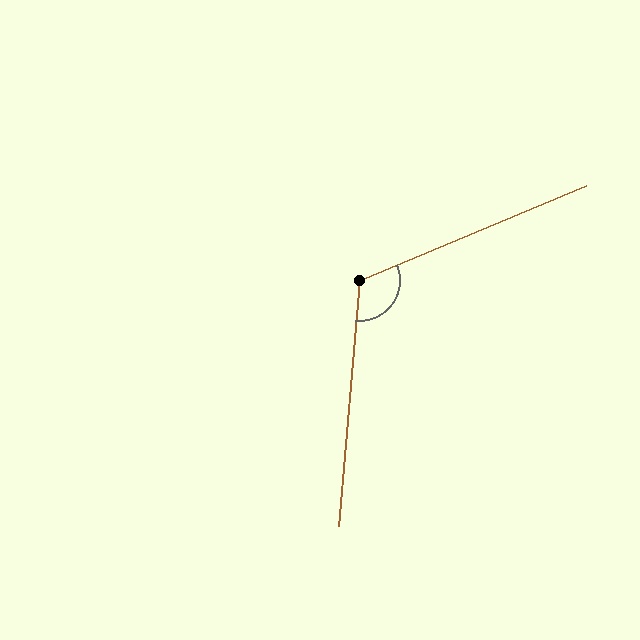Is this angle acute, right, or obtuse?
It is obtuse.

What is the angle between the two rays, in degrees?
Approximately 117 degrees.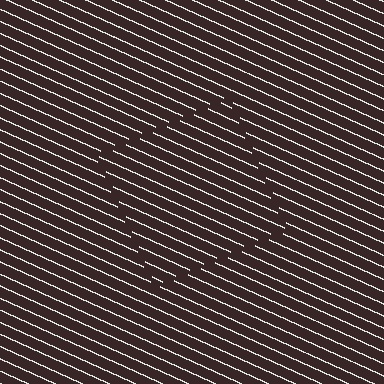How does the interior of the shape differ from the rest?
The interior of the shape contains the same grating, shifted by half a period — the contour is defined by the phase discontinuity where line-ends from the inner and outer gratings abut.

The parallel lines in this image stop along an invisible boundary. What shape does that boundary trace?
An illusory square. The interior of the shape contains the same grating, shifted by half a period — the contour is defined by the phase discontinuity where line-ends from the inner and outer gratings abut.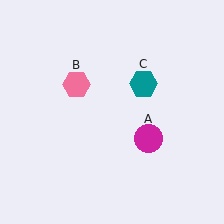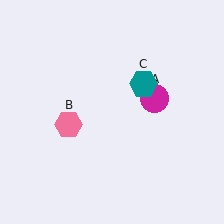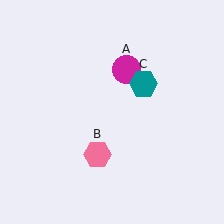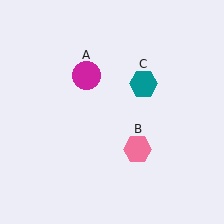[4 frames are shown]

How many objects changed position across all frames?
2 objects changed position: magenta circle (object A), pink hexagon (object B).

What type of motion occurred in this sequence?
The magenta circle (object A), pink hexagon (object B) rotated counterclockwise around the center of the scene.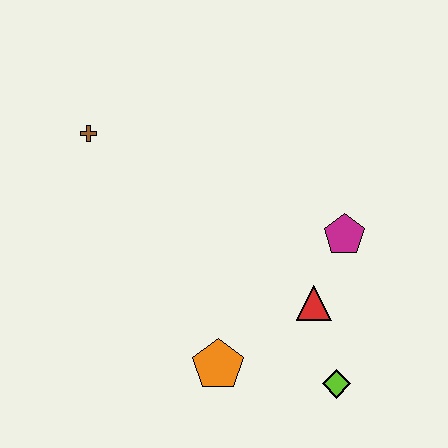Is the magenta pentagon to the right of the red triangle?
Yes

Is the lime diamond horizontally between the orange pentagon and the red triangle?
No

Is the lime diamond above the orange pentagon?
No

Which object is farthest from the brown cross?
The lime diamond is farthest from the brown cross.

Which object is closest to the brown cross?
The orange pentagon is closest to the brown cross.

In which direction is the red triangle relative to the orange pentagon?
The red triangle is to the right of the orange pentagon.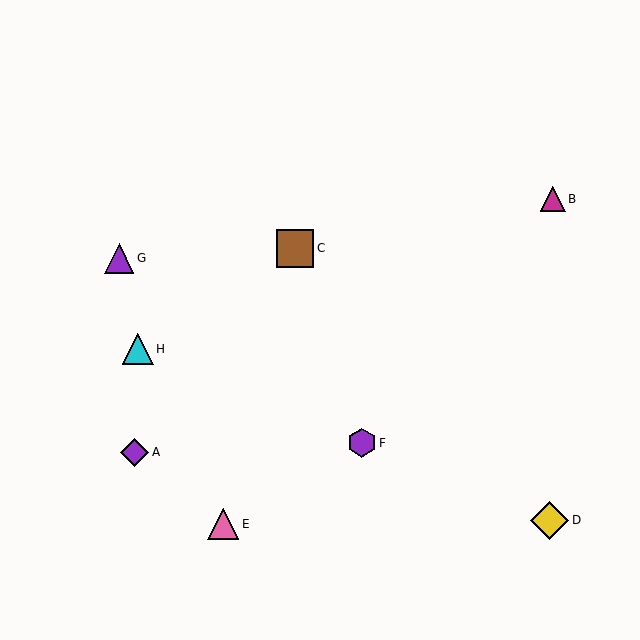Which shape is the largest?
The yellow diamond (labeled D) is the largest.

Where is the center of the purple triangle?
The center of the purple triangle is at (119, 258).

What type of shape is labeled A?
Shape A is a purple diamond.